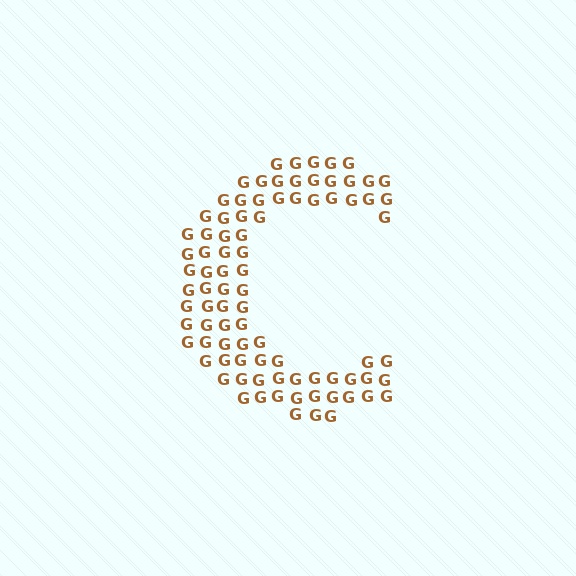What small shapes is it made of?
It is made of small letter G's.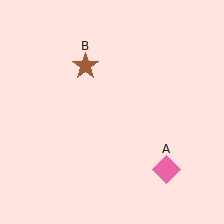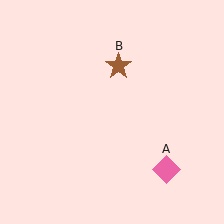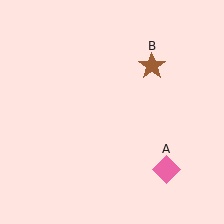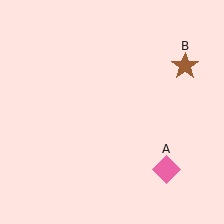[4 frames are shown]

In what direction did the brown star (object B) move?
The brown star (object B) moved right.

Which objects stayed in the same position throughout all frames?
Pink diamond (object A) remained stationary.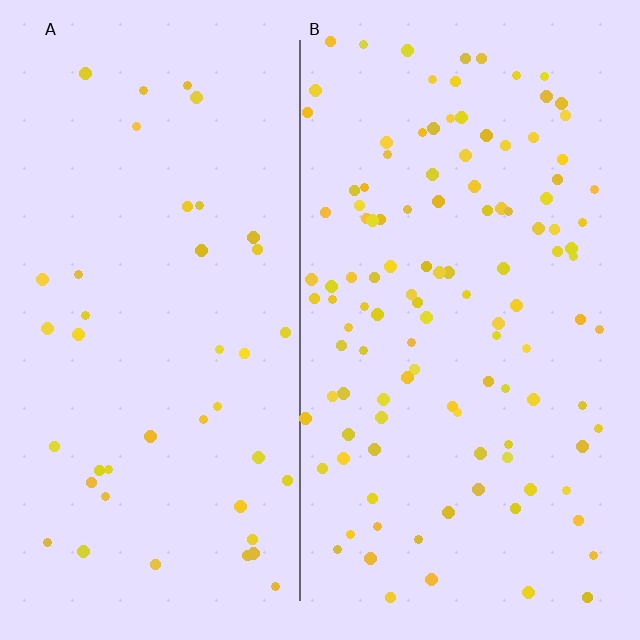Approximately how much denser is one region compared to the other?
Approximately 2.7× — region B over region A.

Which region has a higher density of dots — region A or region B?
B (the right).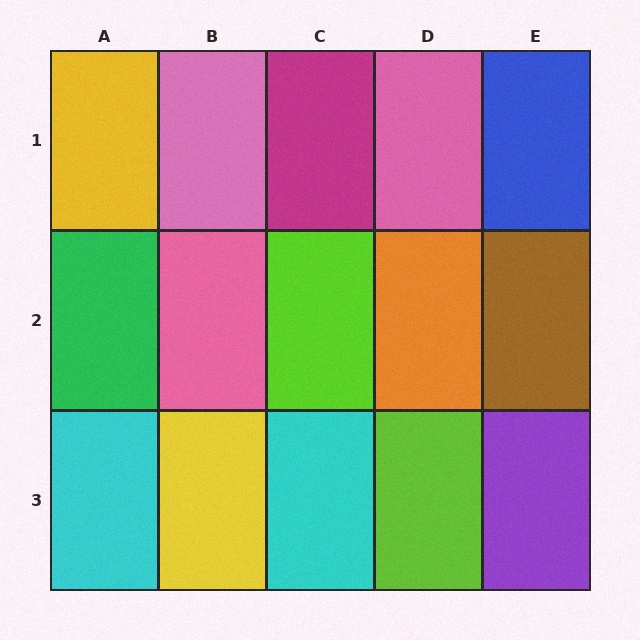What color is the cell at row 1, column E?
Blue.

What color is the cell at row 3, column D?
Lime.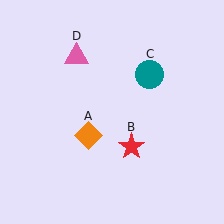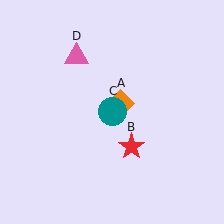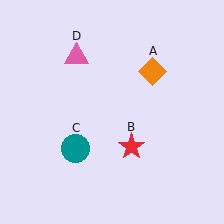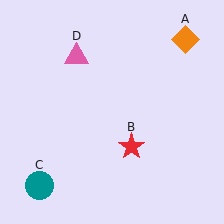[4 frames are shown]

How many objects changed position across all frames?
2 objects changed position: orange diamond (object A), teal circle (object C).